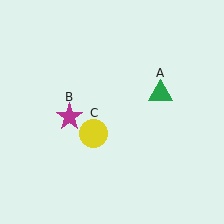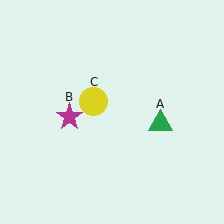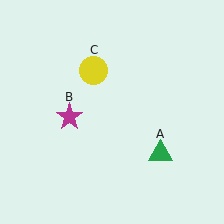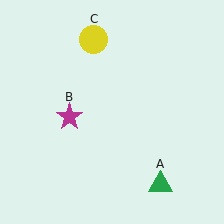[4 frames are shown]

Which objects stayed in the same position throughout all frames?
Magenta star (object B) remained stationary.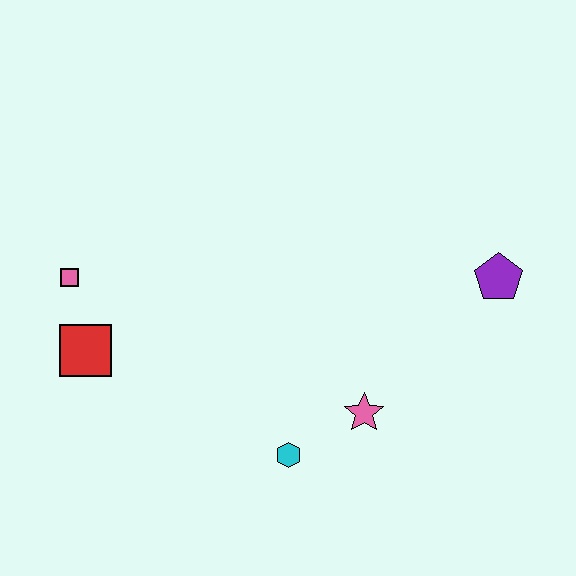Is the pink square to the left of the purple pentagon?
Yes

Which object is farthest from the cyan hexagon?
The pink square is farthest from the cyan hexagon.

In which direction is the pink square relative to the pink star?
The pink square is to the left of the pink star.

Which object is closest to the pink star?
The cyan hexagon is closest to the pink star.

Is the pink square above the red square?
Yes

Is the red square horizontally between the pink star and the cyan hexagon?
No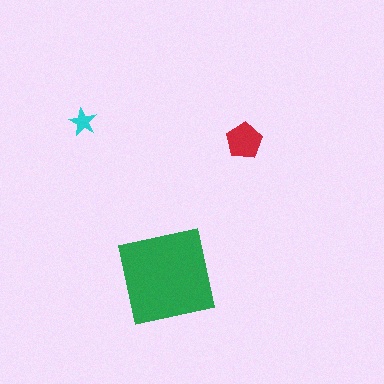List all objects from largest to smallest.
The green square, the red pentagon, the cyan star.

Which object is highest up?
The cyan star is topmost.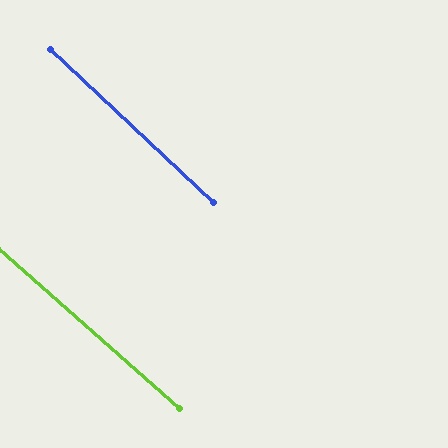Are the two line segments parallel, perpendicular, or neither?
Parallel — their directions differ by only 1.8°.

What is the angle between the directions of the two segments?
Approximately 2 degrees.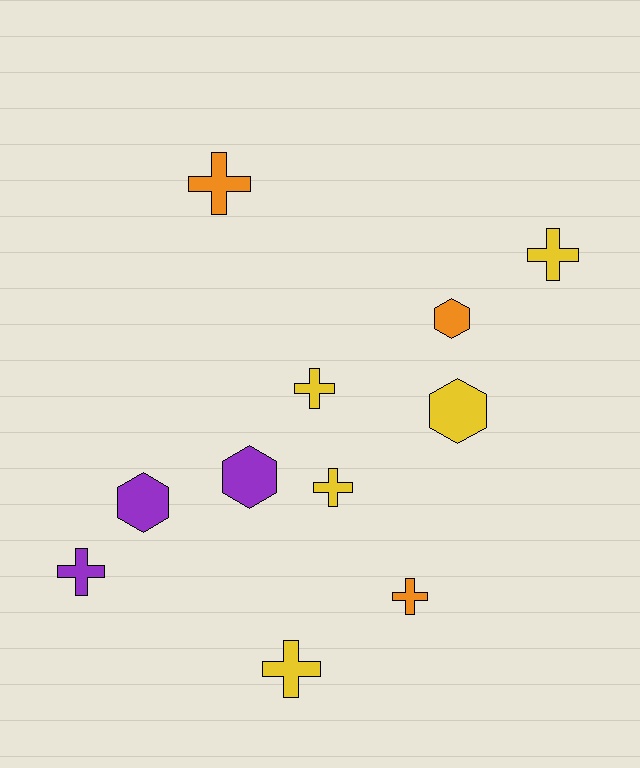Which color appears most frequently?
Yellow, with 5 objects.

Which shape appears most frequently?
Cross, with 7 objects.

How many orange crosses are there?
There are 2 orange crosses.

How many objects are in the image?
There are 11 objects.